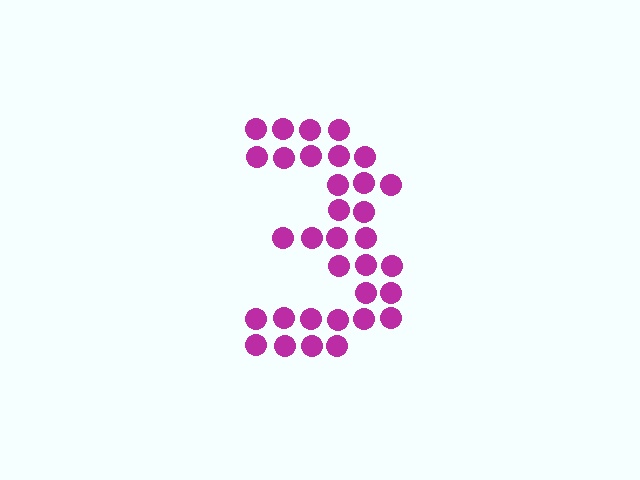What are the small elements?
The small elements are circles.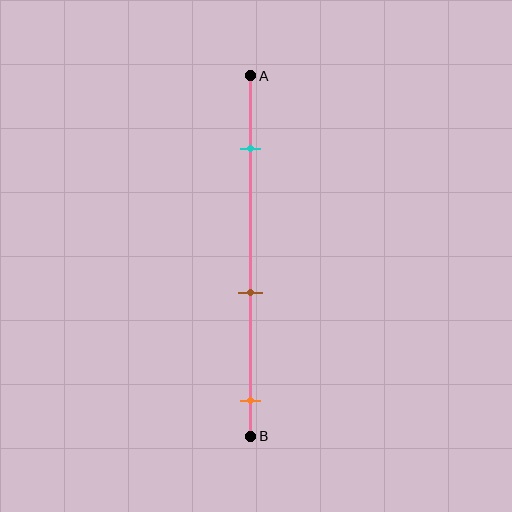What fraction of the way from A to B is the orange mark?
The orange mark is approximately 90% (0.9) of the way from A to B.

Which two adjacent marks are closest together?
The brown and orange marks are the closest adjacent pair.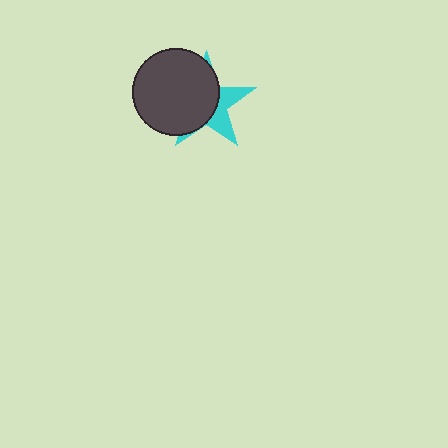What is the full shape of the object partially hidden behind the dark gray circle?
The partially hidden object is a cyan star.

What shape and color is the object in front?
The object in front is a dark gray circle.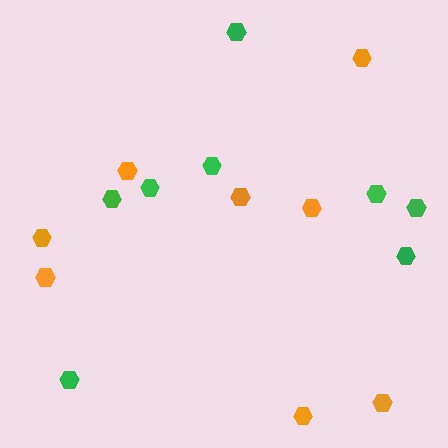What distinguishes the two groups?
There are 2 groups: one group of green hexagons (8) and one group of orange hexagons (8).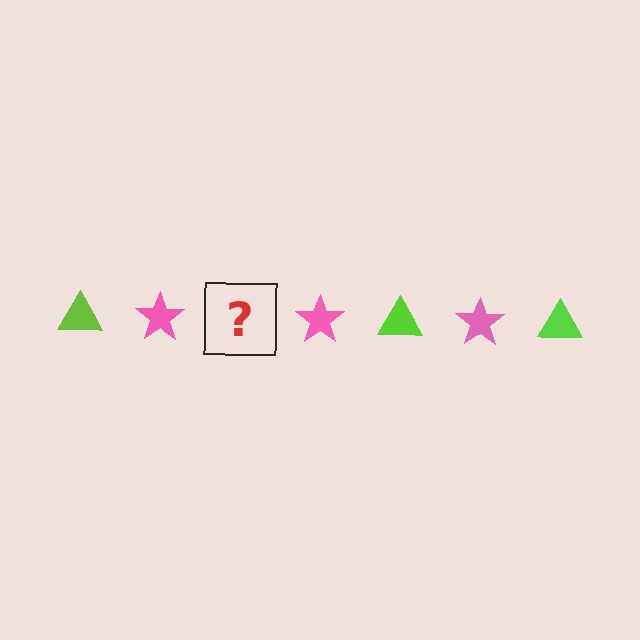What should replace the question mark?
The question mark should be replaced with a lime triangle.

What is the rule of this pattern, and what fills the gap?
The rule is that the pattern alternates between lime triangle and pink star. The gap should be filled with a lime triangle.